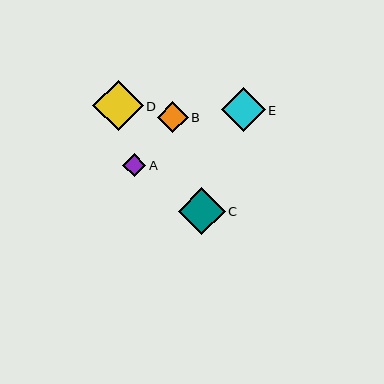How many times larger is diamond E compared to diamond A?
Diamond E is approximately 1.9 times the size of diamond A.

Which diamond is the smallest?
Diamond A is the smallest with a size of approximately 23 pixels.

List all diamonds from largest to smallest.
From largest to smallest: D, C, E, B, A.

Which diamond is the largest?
Diamond D is the largest with a size of approximately 50 pixels.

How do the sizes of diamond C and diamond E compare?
Diamond C and diamond E are approximately the same size.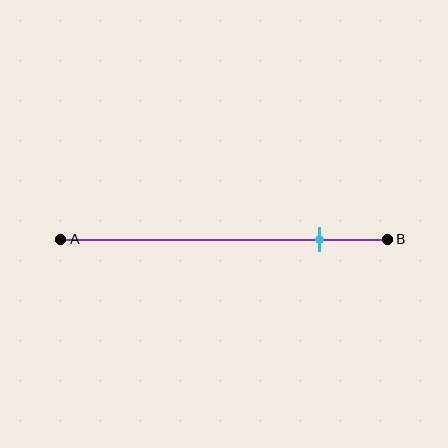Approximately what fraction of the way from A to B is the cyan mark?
The cyan mark is approximately 80% of the way from A to B.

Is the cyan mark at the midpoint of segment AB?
No, the mark is at about 80% from A, not at the 50% midpoint.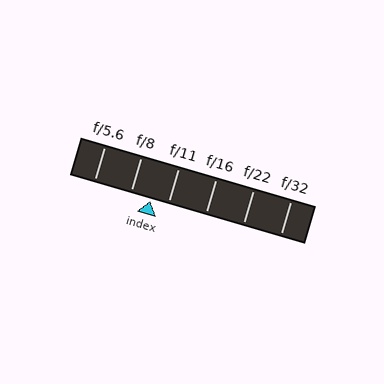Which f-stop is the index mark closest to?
The index mark is closest to f/11.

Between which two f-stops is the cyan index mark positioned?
The index mark is between f/8 and f/11.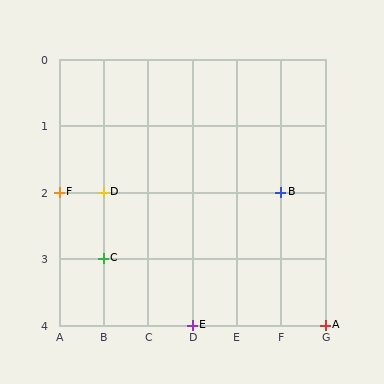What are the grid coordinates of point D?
Point D is at grid coordinates (B, 2).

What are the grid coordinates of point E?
Point E is at grid coordinates (D, 4).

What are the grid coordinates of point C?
Point C is at grid coordinates (B, 3).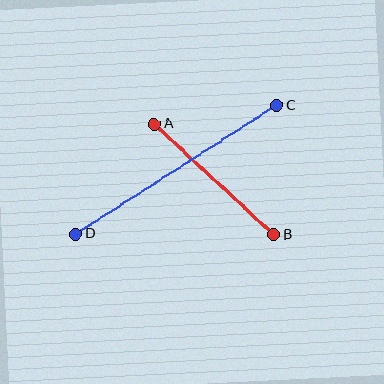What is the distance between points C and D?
The distance is approximately 239 pixels.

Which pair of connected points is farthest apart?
Points C and D are farthest apart.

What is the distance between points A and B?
The distance is approximately 163 pixels.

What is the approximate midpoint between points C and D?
The midpoint is at approximately (176, 170) pixels.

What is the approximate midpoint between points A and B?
The midpoint is at approximately (214, 180) pixels.